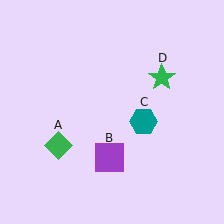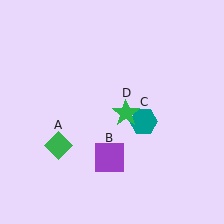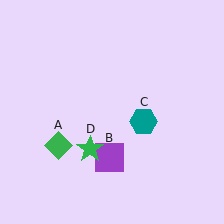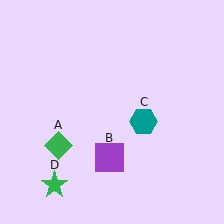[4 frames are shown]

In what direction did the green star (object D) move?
The green star (object D) moved down and to the left.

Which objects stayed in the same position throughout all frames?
Green diamond (object A) and purple square (object B) and teal hexagon (object C) remained stationary.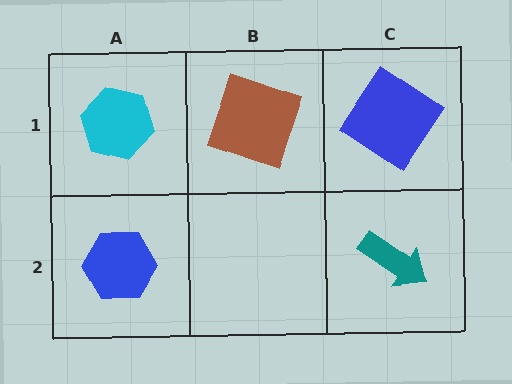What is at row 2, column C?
A teal arrow.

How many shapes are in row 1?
3 shapes.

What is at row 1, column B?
A brown square.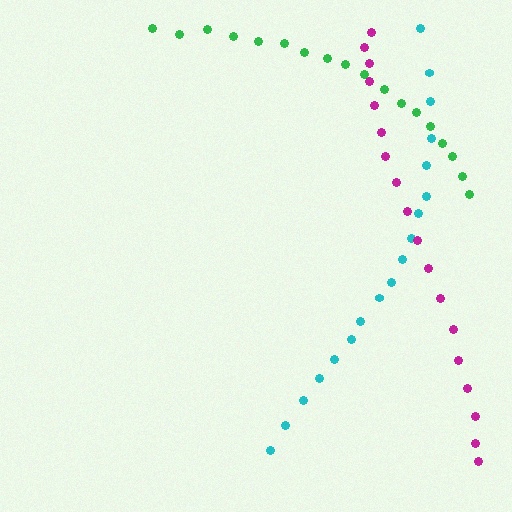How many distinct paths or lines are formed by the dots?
There are 3 distinct paths.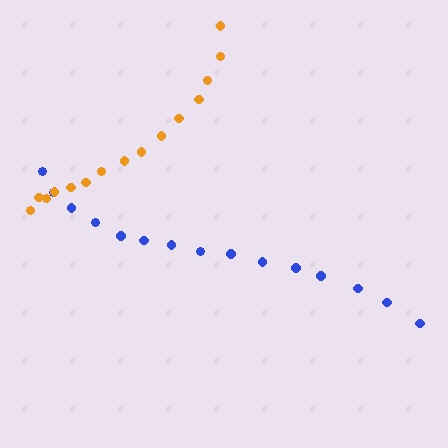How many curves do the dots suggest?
There are 2 distinct paths.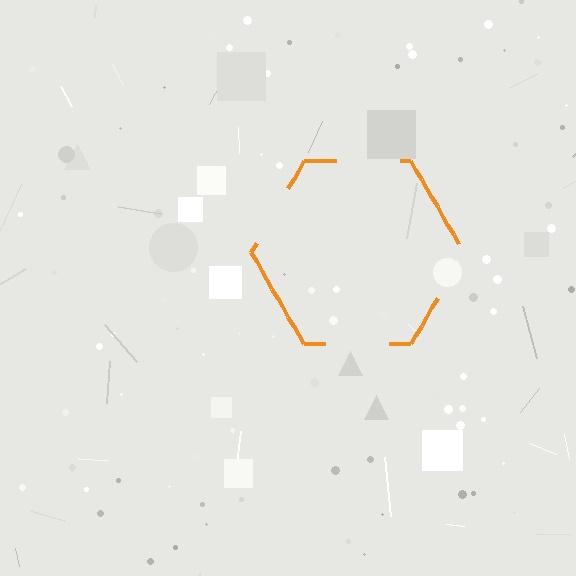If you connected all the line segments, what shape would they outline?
They would outline a hexagon.